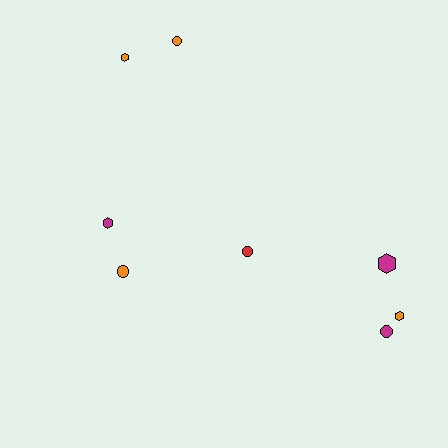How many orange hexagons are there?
There are 2 orange hexagons.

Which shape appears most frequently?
Circle, with 4 objects.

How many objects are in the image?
There are 8 objects.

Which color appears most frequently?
Orange, with 4 objects.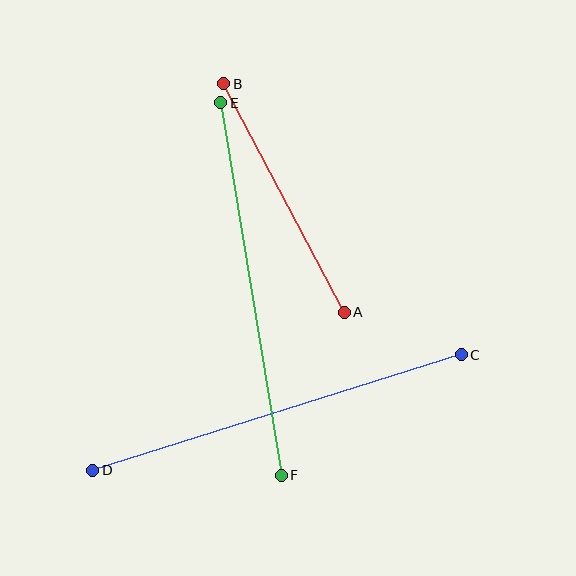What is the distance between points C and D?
The distance is approximately 386 pixels.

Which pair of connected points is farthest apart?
Points C and D are farthest apart.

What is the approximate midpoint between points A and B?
The midpoint is at approximately (284, 198) pixels.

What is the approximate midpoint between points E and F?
The midpoint is at approximately (251, 289) pixels.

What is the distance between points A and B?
The distance is approximately 258 pixels.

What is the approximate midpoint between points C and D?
The midpoint is at approximately (277, 412) pixels.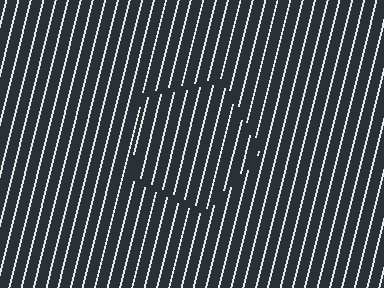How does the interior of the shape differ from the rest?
The interior of the shape contains the same grating, shifted by half a period — the contour is defined by the phase discontinuity where line-ends from the inner and outer gratings abut.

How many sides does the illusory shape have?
5 sides — the line-ends trace a pentagon.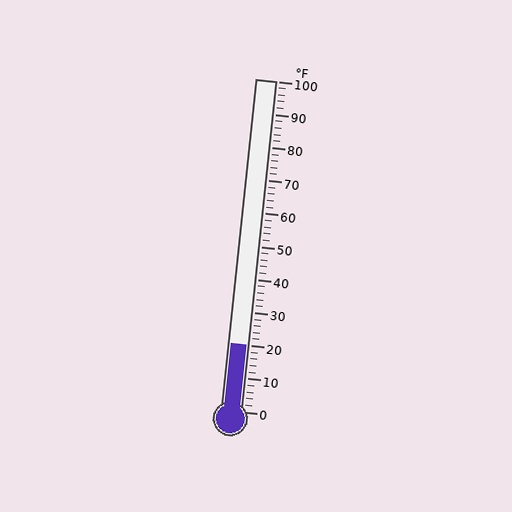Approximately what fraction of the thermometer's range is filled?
The thermometer is filled to approximately 20% of its range.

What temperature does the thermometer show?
The thermometer shows approximately 20°F.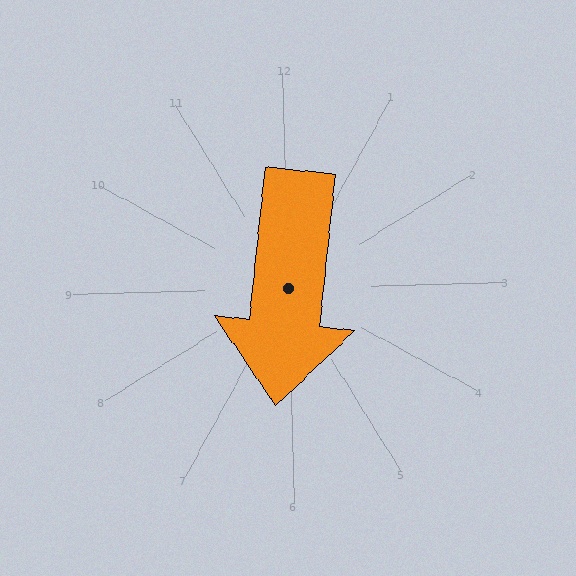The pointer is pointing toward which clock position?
Roughly 6 o'clock.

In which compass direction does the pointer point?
South.